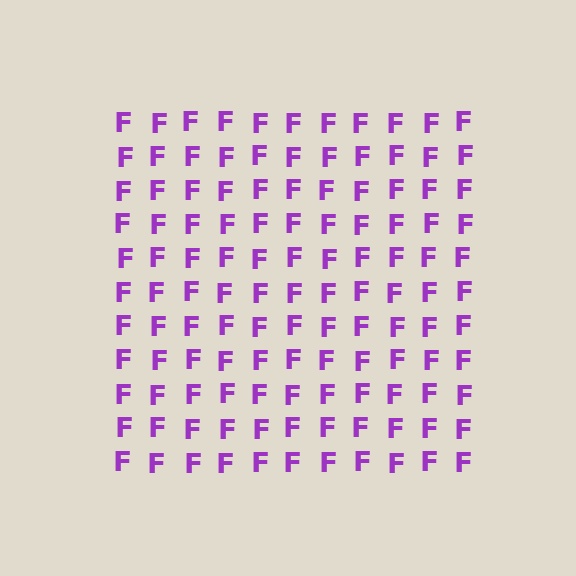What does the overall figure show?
The overall figure shows a square.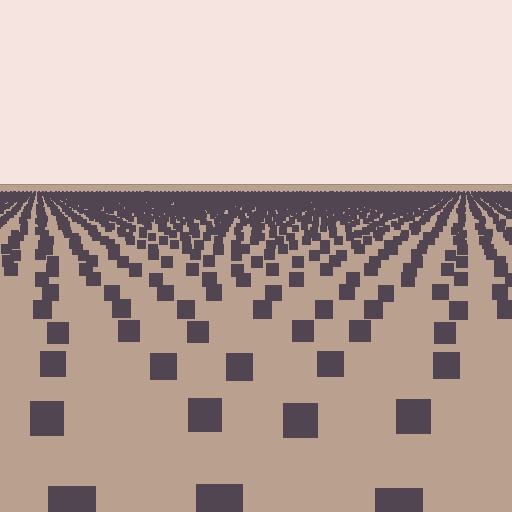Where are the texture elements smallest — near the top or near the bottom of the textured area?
Near the top.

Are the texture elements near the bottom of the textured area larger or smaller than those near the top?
Larger. Near the bottom, elements are closer to the viewer and appear at a bigger on-screen size.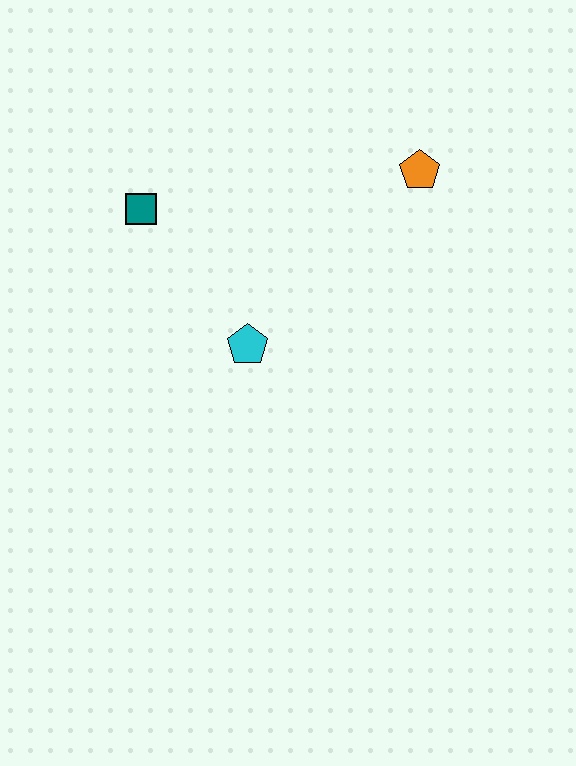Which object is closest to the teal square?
The cyan pentagon is closest to the teal square.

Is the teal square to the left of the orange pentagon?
Yes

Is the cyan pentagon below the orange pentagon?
Yes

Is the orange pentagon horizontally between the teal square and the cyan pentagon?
No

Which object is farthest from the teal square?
The orange pentagon is farthest from the teal square.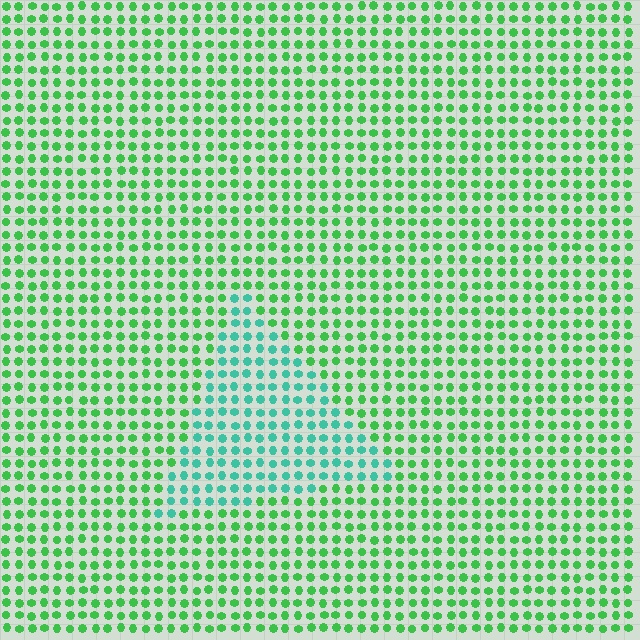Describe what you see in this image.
The image is filled with small green elements in a uniform arrangement. A triangle-shaped region is visible where the elements are tinted to a slightly different hue, forming a subtle color boundary.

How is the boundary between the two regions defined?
The boundary is defined purely by a slight shift in hue (about 40 degrees). Spacing, size, and orientation are identical on both sides.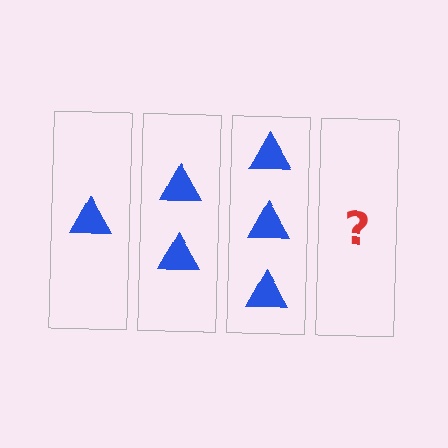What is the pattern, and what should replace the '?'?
The pattern is that each step adds one more triangle. The '?' should be 4 triangles.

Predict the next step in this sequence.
The next step is 4 triangles.